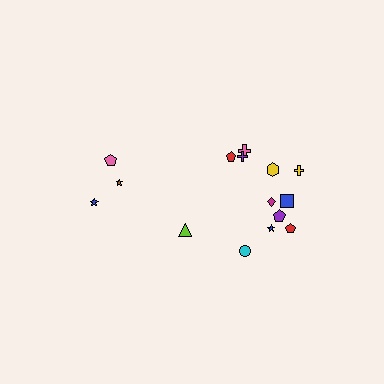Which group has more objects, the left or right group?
The right group.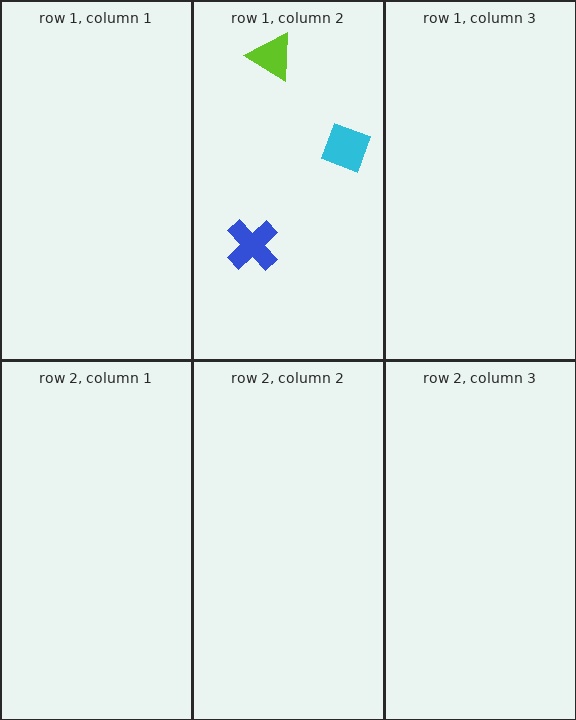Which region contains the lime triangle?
The row 1, column 2 region.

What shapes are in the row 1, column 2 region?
The cyan diamond, the lime triangle, the blue cross.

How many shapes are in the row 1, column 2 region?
3.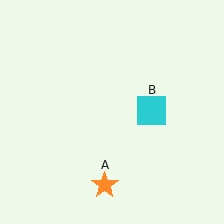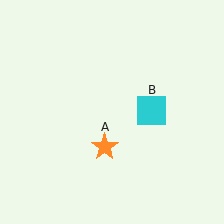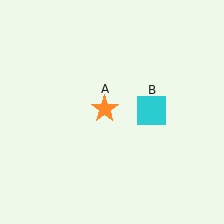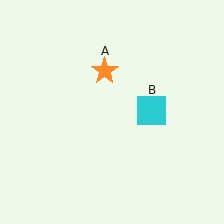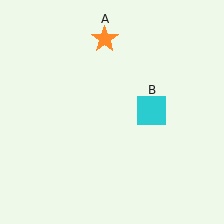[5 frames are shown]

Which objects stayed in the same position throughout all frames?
Cyan square (object B) remained stationary.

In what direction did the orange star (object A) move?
The orange star (object A) moved up.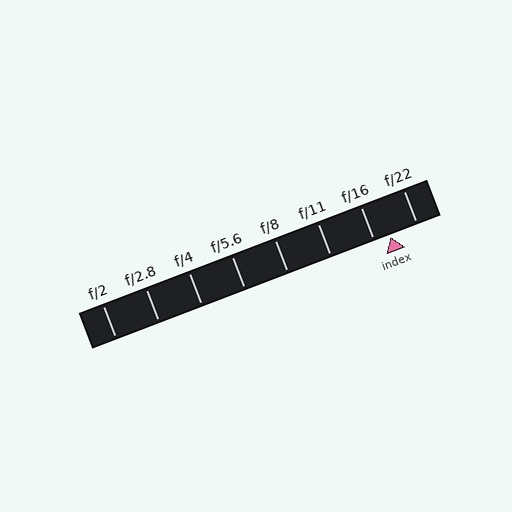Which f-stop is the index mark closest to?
The index mark is closest to f/16.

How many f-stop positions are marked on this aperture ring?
There are 8 f-stop positions marked.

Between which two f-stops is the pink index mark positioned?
The index mark is between f/16 and f/22.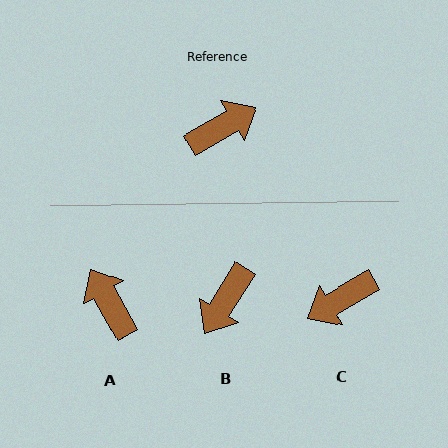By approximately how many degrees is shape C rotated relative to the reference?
Approximately 180 degrees clockwise.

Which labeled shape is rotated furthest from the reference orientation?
C, about 180 degrees away.